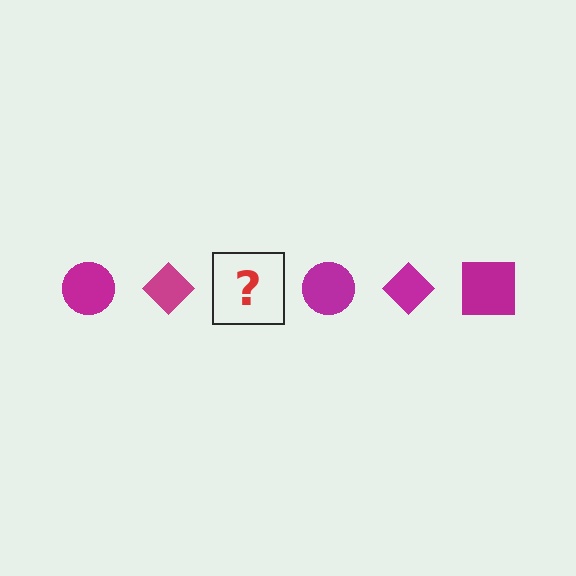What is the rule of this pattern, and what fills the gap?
The rule is that the pattern cycles through circle, diamond, square shapes in magenta. The gap should be filled with a magenta square.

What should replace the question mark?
The question mark should be replaced with a magenta square.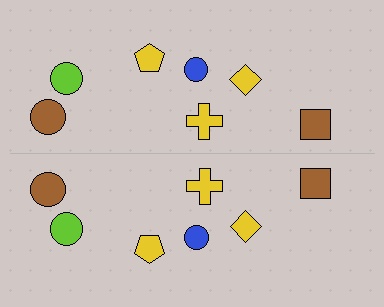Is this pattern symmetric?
Yes, this pattern has bilateral (reflection) symmetry.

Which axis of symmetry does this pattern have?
The pattern has a horizontal axis of symmetry running through the center of the image.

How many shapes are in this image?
There are 14 shapes in this image.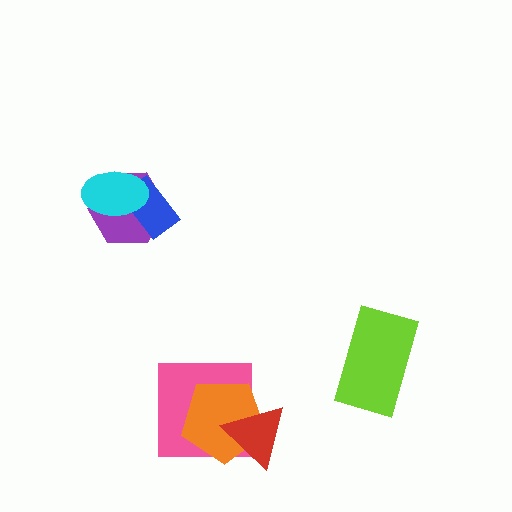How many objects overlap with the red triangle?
2 objects overlap with the red triangle.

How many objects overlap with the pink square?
2 objects overlap with the pink square.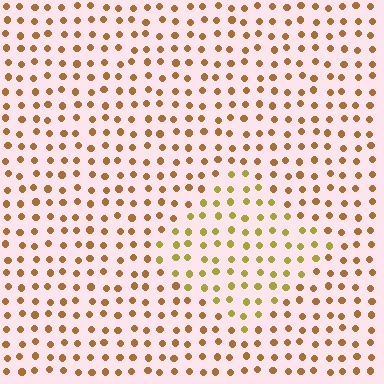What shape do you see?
I see a diamond.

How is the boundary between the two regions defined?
The boundary is defined purely by a slight shift in hue (about 30 degrees). Spacing, size, and orientation are identical on both sides.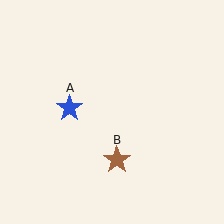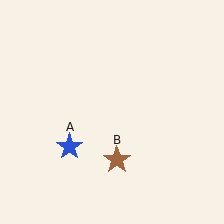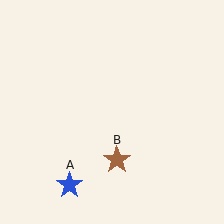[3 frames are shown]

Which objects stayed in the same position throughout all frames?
Brown star (object B) remained stationary.